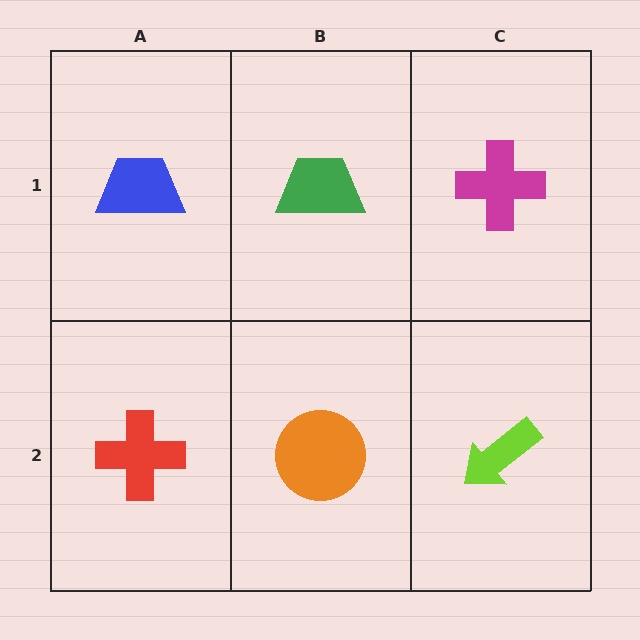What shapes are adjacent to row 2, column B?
A green trapezoid (row 1, column B), a red cross (row 2, column A), a lime arrow (row 2, column C).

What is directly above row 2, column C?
A magenta cross.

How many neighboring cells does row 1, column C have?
2.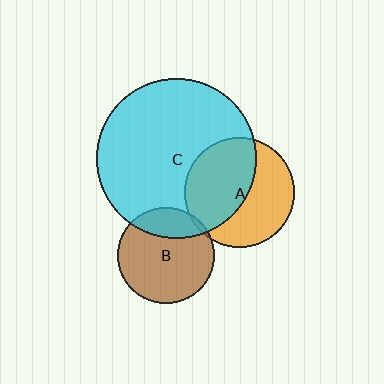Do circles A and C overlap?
Yes.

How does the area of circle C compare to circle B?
Approximately 2.7 times.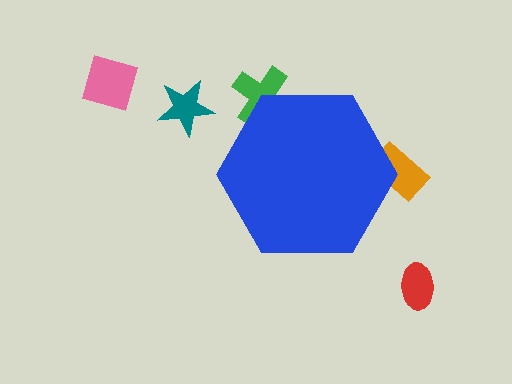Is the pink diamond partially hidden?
No, the pink diamond is fully visible.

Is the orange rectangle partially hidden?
Yes, the orange rectangle is partially hidden behind the blue hexagon.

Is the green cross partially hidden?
Yes, the green cross is partially hidden behind the blue hexagon.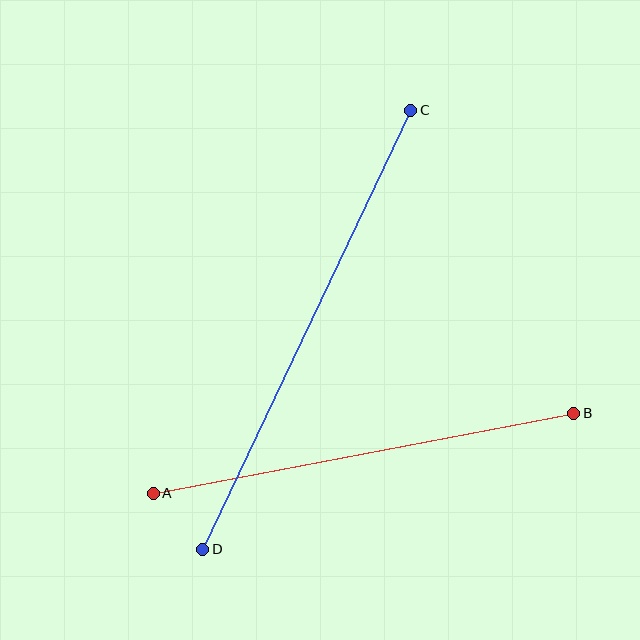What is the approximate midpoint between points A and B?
The midpoint is at approximately (364, 453) pixels.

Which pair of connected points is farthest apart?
Points C and D are farthest apart.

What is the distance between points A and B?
The distance is approximately 428 pixels.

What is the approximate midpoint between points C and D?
The midpoint is at approximately (307, 330) pixels.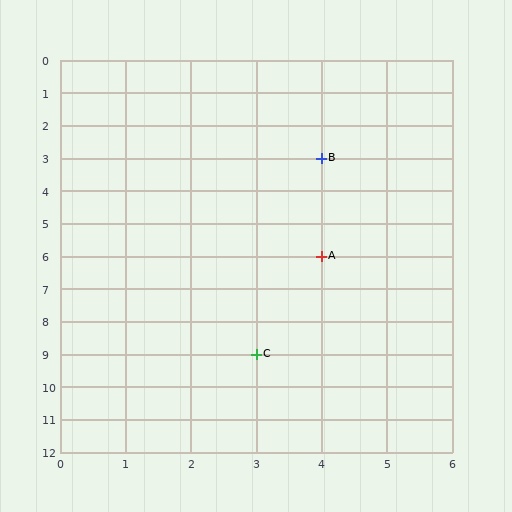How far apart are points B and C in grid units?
Points B and C are 1 column and 6 rows apart (about 6.1 grid units diagonally).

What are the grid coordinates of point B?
Point B is at grid coordinates (4, 3).